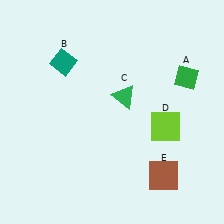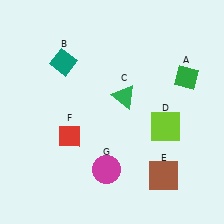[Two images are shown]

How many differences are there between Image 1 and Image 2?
There are 2 differences between the two images.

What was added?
A red diamond (F), a magenta circle (G) were added in Image 2.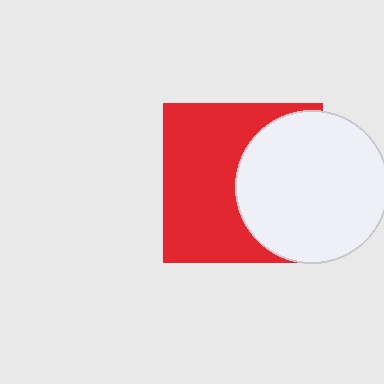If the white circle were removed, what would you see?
You would see the complete red square.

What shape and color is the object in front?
The object in front is a white circle.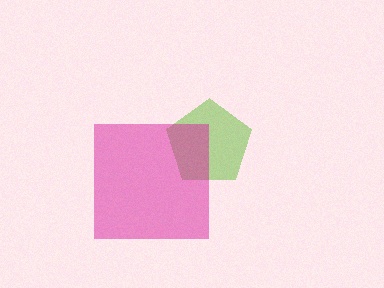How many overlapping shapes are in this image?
There are 2 overlapping shapes in the image.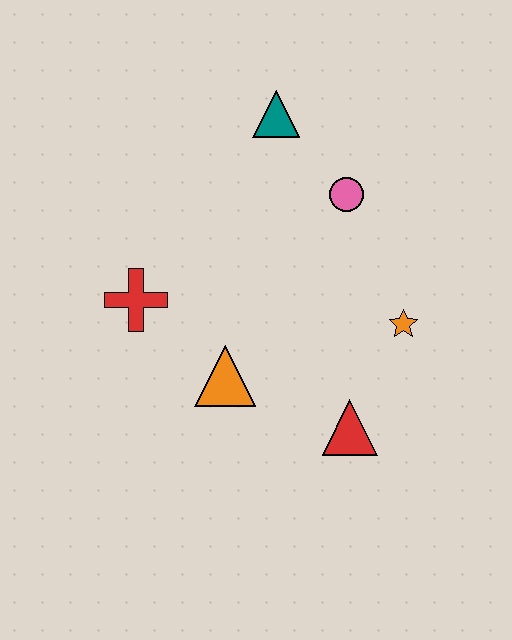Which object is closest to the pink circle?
The teal triangle is closest to the pink circle.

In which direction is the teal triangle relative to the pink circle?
The teal triangle is above the pink circle.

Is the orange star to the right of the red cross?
Yes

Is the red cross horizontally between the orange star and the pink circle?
No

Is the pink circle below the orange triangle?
No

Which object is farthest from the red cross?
The orange star is farthest from the red cross.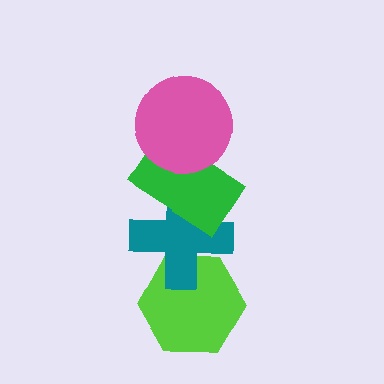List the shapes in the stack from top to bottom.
From top to bottom: the pink circle, the green rectangle, the teal cross, the lime hexagon.